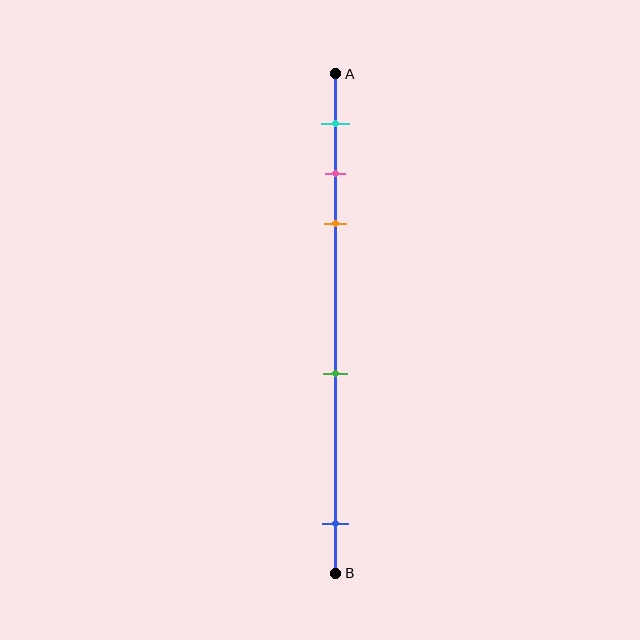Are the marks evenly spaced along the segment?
No, the marks are not evenly spaced.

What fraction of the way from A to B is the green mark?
The green mark is approximately 60% (0.6) of the way from A to B.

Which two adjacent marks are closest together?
The pink and orange marks are the closest adjacent pair.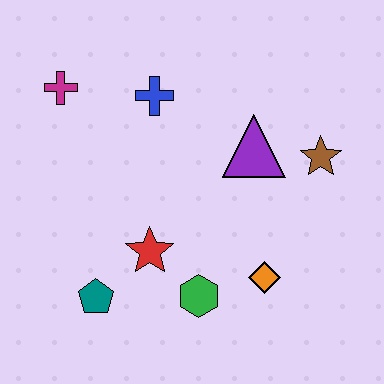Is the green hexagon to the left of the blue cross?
No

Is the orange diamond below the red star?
Yes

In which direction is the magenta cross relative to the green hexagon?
The magenta cross is above the green hexagon.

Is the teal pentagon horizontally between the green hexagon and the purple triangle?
No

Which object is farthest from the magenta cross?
The orange diamond is farthest from the magenta cross.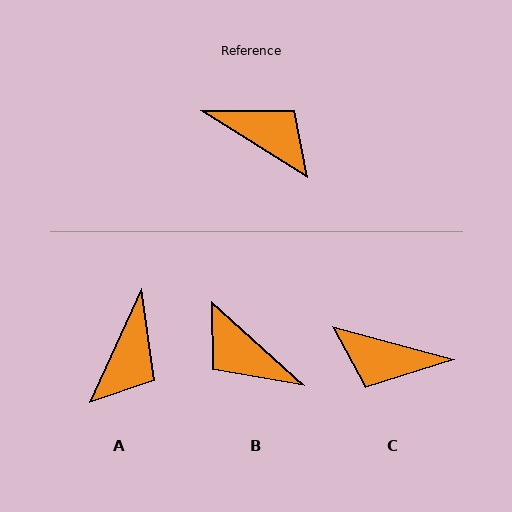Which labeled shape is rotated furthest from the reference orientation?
B, about 170 degrees away.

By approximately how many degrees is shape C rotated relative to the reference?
Approximately 163 degrees clockwise.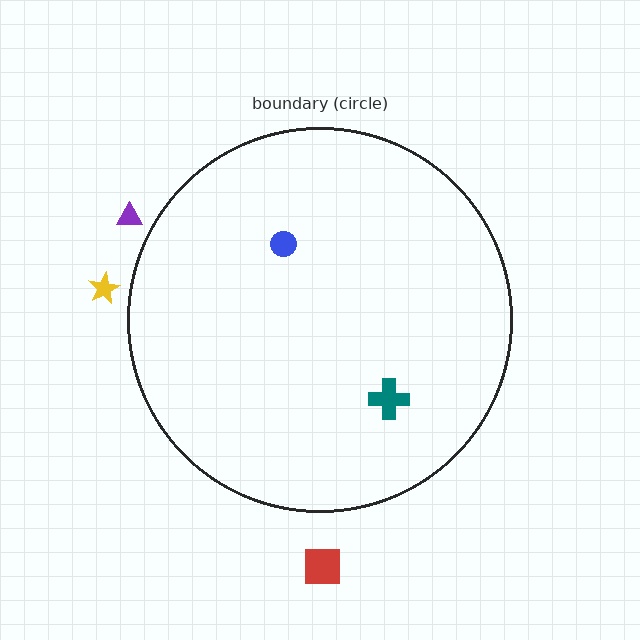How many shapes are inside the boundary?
2 inside, 3 outside.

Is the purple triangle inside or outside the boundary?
Outside.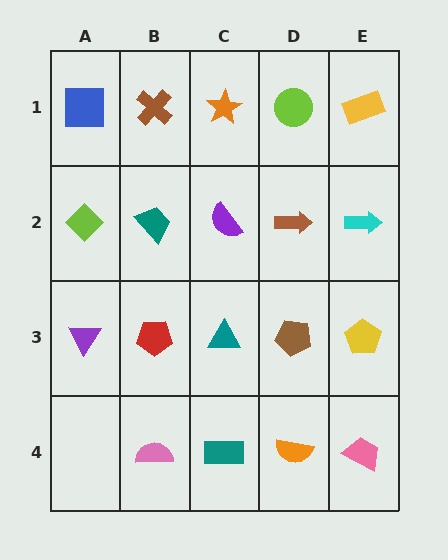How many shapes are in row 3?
5 shapes.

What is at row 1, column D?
A lime circle.